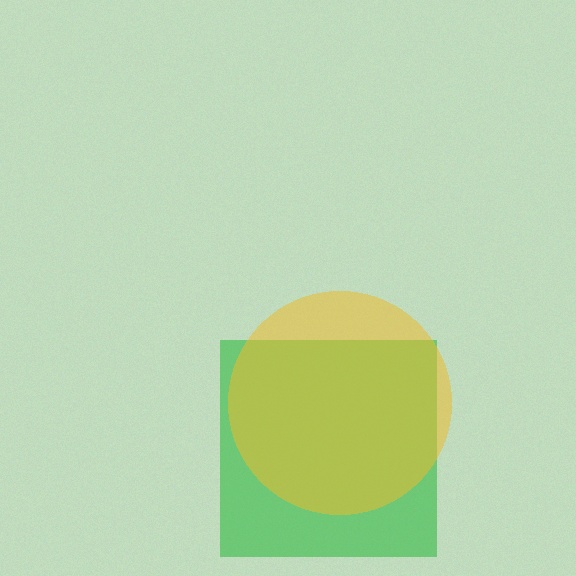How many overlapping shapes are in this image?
There are 2 overlapping shapes in the image.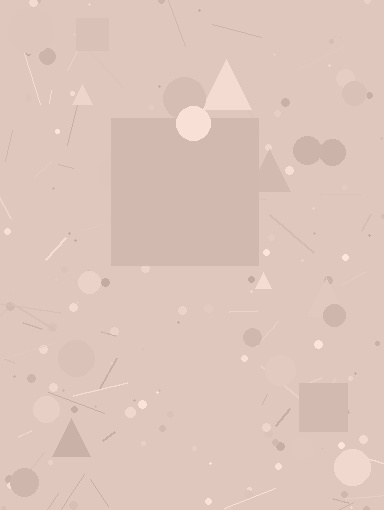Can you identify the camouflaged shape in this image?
The camouflaged shape is a square.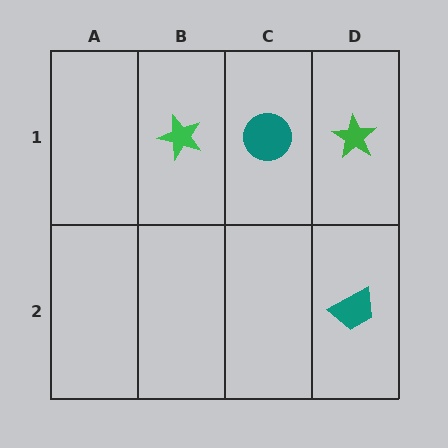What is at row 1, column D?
A green star.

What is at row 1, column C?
A teal circle.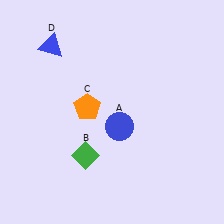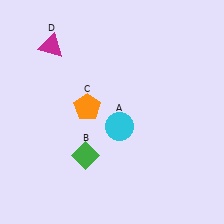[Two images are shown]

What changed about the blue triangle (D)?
In Image 1, D is blue. In Image 2, it changed to magenta.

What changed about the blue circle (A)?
In Image 1, A is blue. In Image 2, it changed to cyan.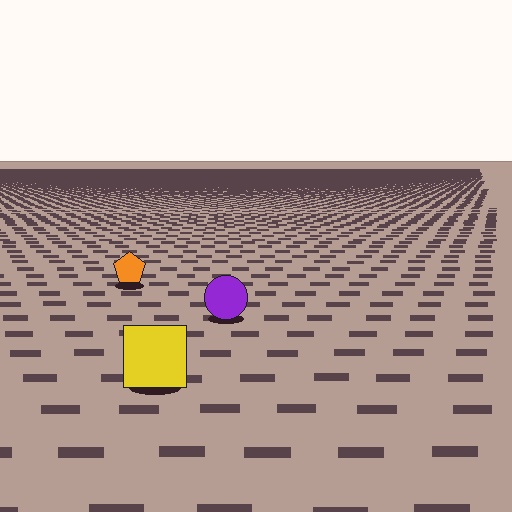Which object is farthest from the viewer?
The orange pentagon is farthest from the viewer. It appears smaller and the ground texture around it is denser.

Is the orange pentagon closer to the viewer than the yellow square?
No. The yellow square is closer — you can tell from the texture gradient: the ground texture is coarser near it.